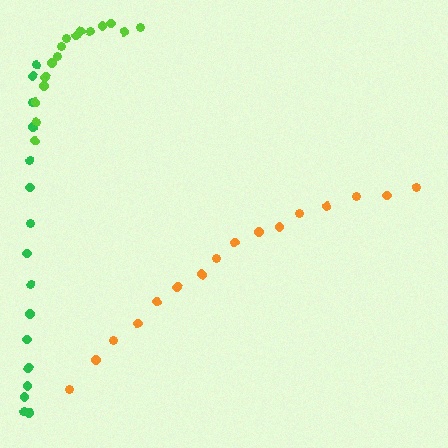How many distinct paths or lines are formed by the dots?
There are 3 distinct paths.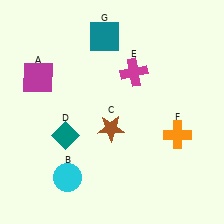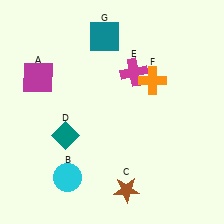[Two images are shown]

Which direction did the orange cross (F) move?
The orange cross (F) moved up.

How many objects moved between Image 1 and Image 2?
2 objects moved between the two images.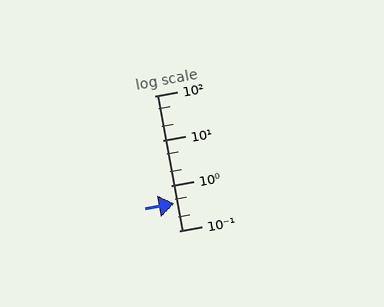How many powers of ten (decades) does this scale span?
The scale spans 3 decades, from 0.1 to 100.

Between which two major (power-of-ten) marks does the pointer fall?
The pointer is between 0.1 and 1.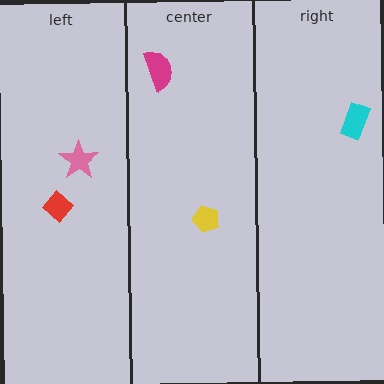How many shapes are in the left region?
2.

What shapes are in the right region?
The cyan rectangle.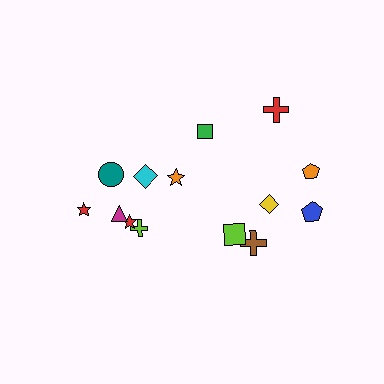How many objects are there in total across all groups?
There are 14 objects.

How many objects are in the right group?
There are 6 objects.